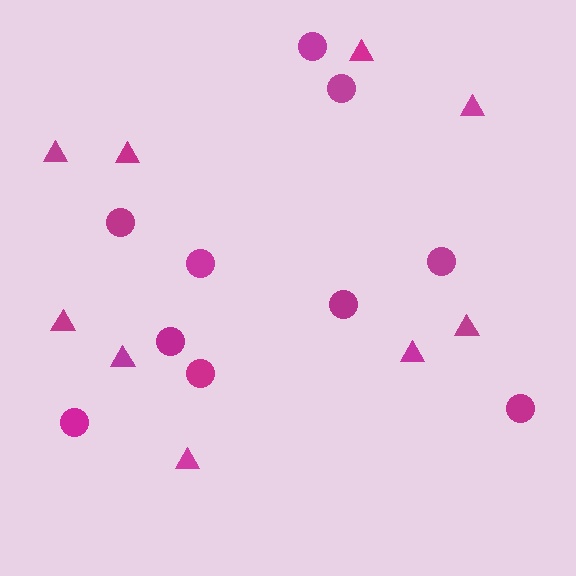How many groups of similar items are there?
There are 2 groups: one group of triangles (9) and one group of circles (10).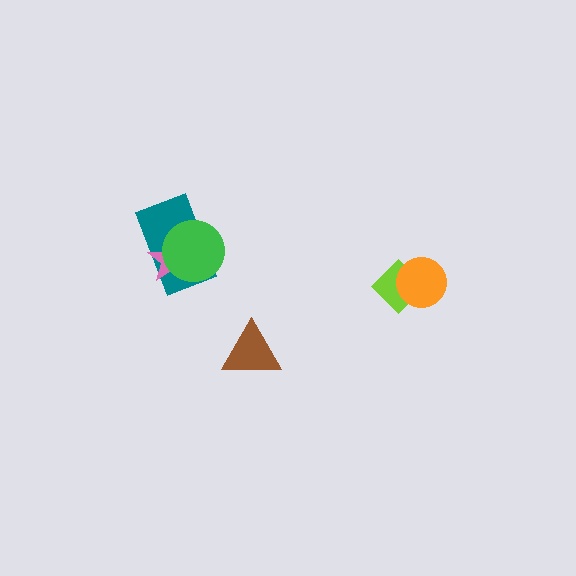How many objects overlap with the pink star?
2 objects overlap with the pink star.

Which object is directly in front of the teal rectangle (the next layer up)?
The pink star is directly in front of the teal rectangle.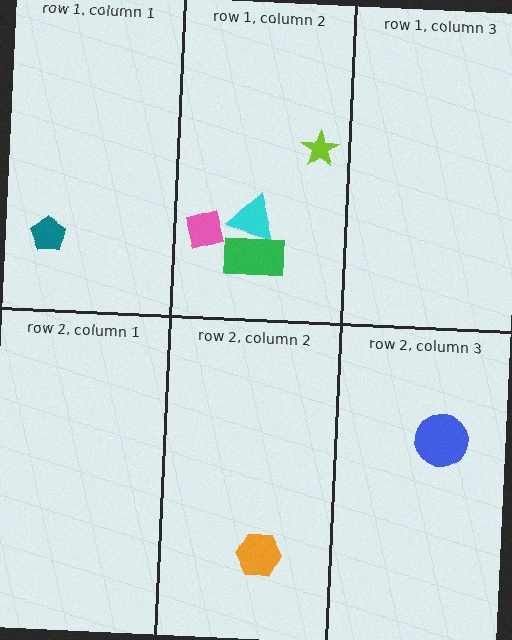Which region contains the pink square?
The row 1, column 2 region.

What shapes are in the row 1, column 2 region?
The pink square, the cyan triangle, the lime star, the green rectangle.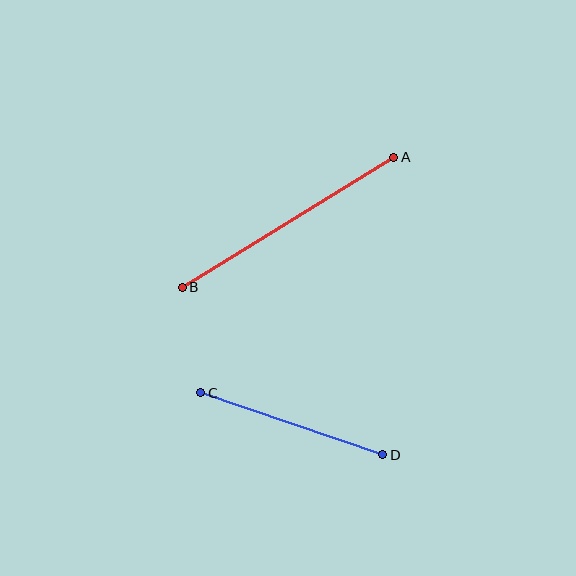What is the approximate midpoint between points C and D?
The midpoint is at approximately (292, 424) pixels.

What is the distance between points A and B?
The distance is approximately 248 pixels.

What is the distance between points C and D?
The distance is approximately 192 pixels.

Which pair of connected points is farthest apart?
Points A and B are farthest apart.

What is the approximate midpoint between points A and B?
The midpoint is at approximately (288, 222) pixels.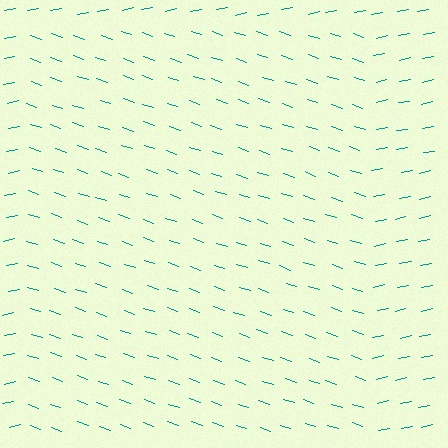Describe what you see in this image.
The image is filled with small teal line segments. A rectangle region in the image has lines oriented differently from the surrounding lines, creating a visible texture boundary.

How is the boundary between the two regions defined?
The boundary is defined purely by a change in line orientation (approximately 31 degrees difference). All lines are the same color and thickness.